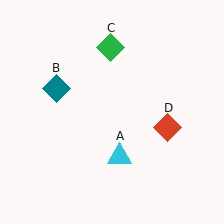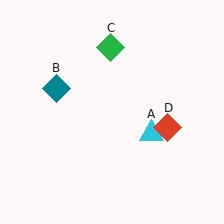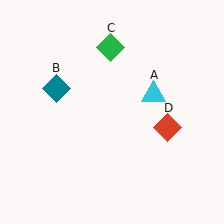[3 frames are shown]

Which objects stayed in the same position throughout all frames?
Teal diamond (object B) and green diamond (object C) and red diamond (object D) remained stationary.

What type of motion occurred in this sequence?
The cyan triangle (object A) rotated counterclockwise around the center of the scene.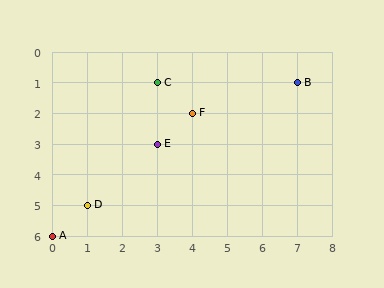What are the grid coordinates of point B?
Point B is at grid coordinates (7, 1).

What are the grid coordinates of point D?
Point D is at grid coordinates (1, 5).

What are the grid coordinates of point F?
Point F is at grid coordinates (4, 2).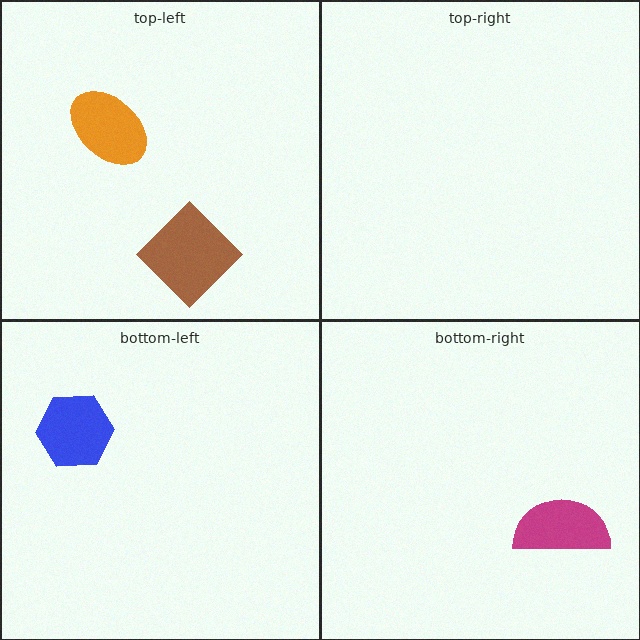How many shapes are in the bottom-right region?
1.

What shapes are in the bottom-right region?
The magenta semicircle.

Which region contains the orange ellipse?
The top-left region.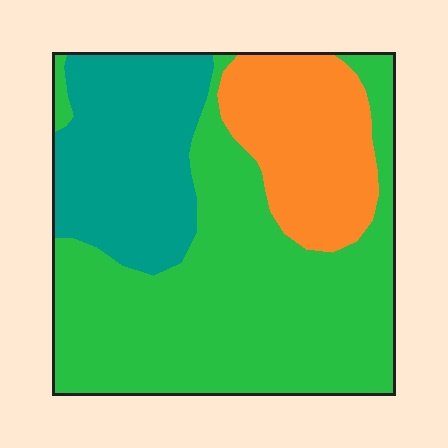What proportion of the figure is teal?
Teal covers about 25% of the figure.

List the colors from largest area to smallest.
From largest to smallest: green, teal, orange.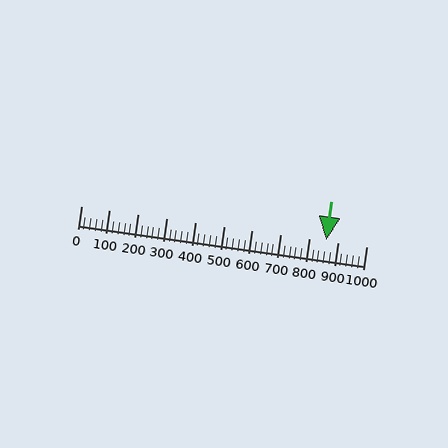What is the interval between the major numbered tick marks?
The major tick marks are spaced 100 units apart.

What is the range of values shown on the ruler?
The ruler shows values from 0 to 1000.